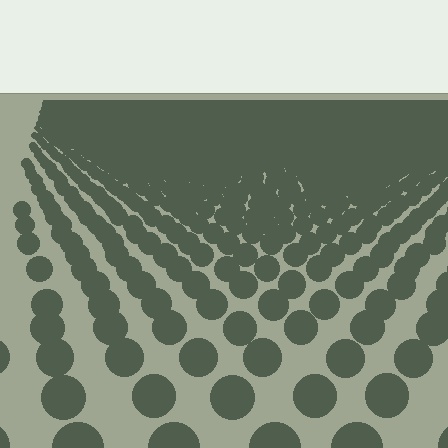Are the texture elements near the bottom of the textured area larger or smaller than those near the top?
Larger. Near the bottom, elements are closer to the viewer and appear at a bigger on-screen size.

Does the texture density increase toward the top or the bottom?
Density increases toward the top.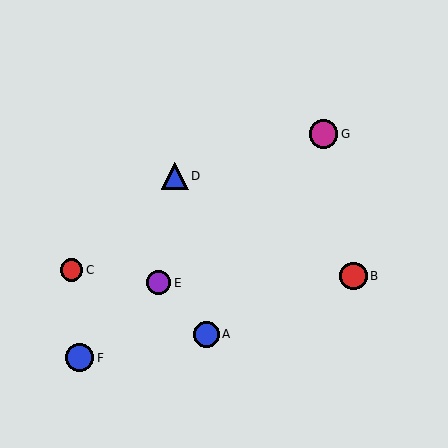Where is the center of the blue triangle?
The center of the blue triangle is at (175, 176).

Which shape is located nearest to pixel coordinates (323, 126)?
The magenta circle (labeled G) at (323, 134) is nearest to that location.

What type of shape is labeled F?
Shape F is a blue circle.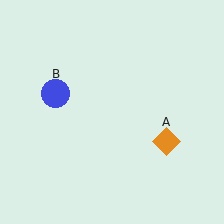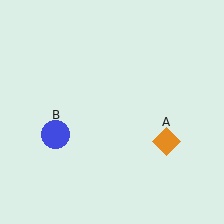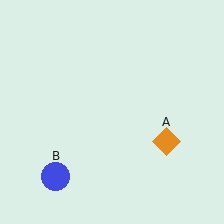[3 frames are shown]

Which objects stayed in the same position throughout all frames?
Orange diamond (object A) remained stationary.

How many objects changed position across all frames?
1 object changed position: blue circle (object B).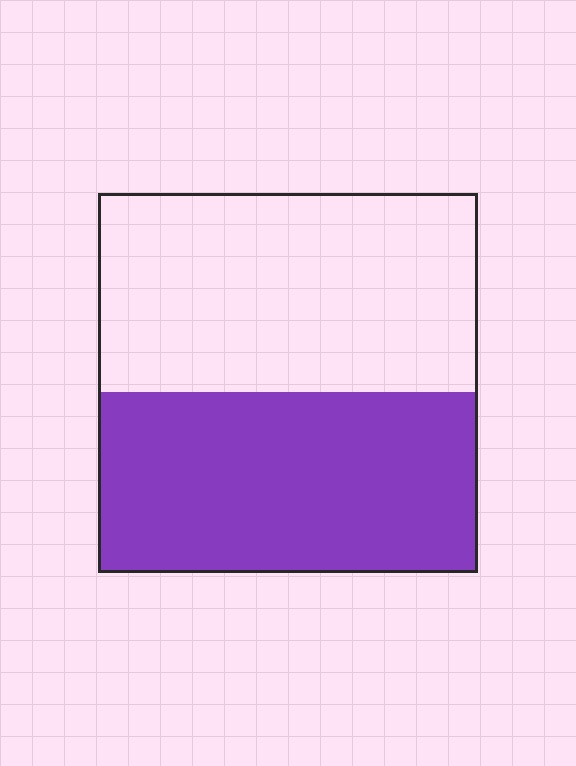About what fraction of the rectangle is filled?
About one half (1/2).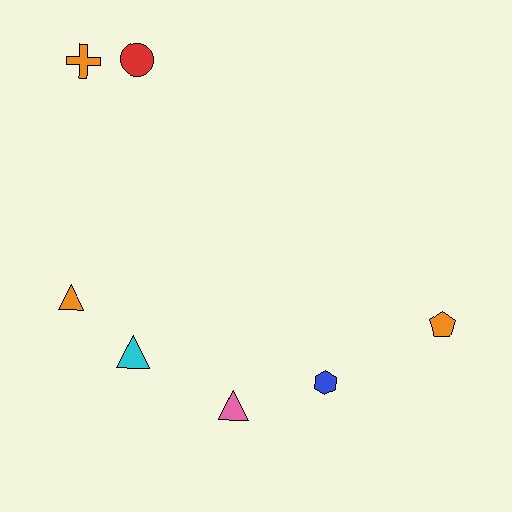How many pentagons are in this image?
There is 1 pentagon.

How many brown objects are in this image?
There are no brown objects.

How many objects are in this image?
There are 7 objects.